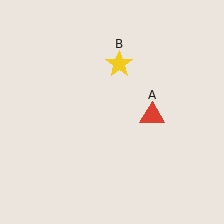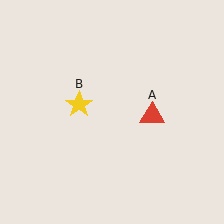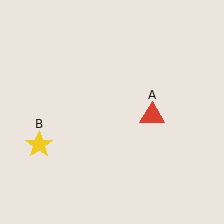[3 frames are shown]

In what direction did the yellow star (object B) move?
The yellow star (object B) moved down and to the left.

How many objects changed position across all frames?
1 object changed position: yellow star (object B).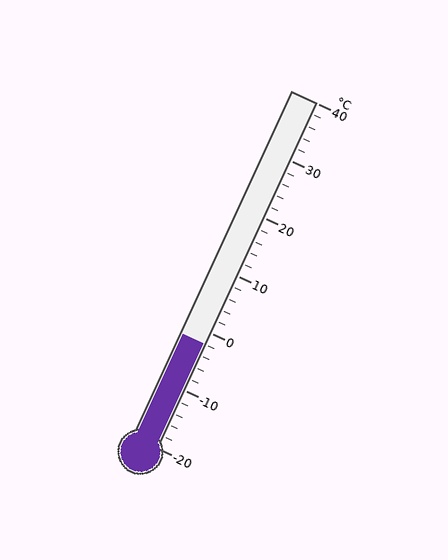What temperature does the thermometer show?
The thermometer shows approximately -2°C.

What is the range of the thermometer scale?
The thermometer scale ranges from -20°C to 40°C.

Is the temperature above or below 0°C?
The temperature is below 0°C.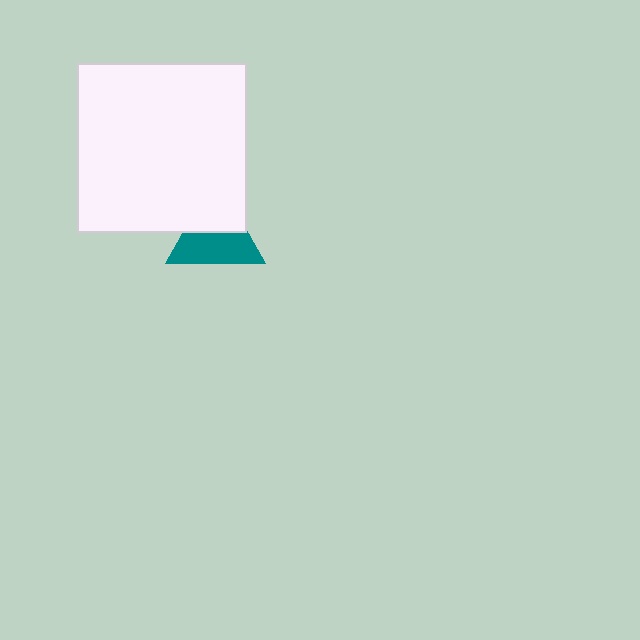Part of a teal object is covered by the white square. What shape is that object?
It is a triangle.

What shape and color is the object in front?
The object in front is a white square.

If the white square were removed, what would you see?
You would see the complete teal triangle.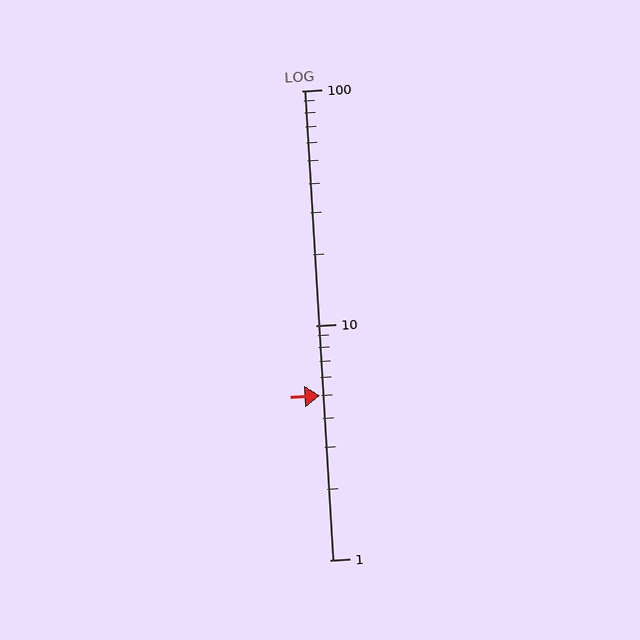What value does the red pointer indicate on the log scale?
The pointer indicates approximately 5.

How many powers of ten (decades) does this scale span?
The scale spans 2 decades, from 1 to 100.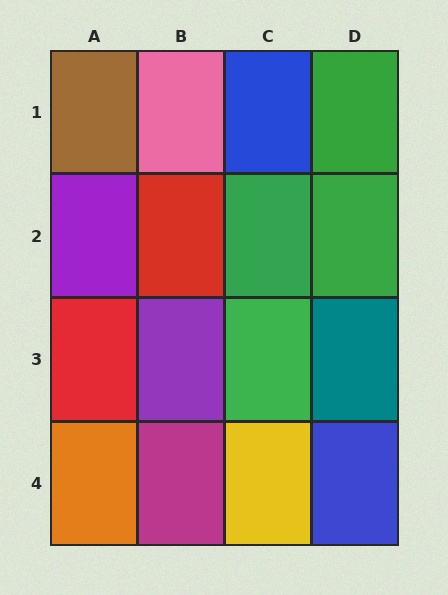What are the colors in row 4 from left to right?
Orange, magenta, yellow, blue.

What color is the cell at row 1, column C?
Blue.